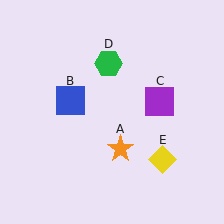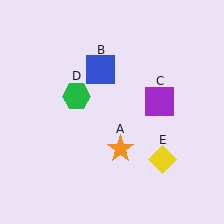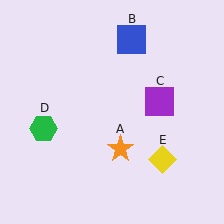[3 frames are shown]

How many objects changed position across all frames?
2 objects changed position: blue square (object B), green hexagon (object D).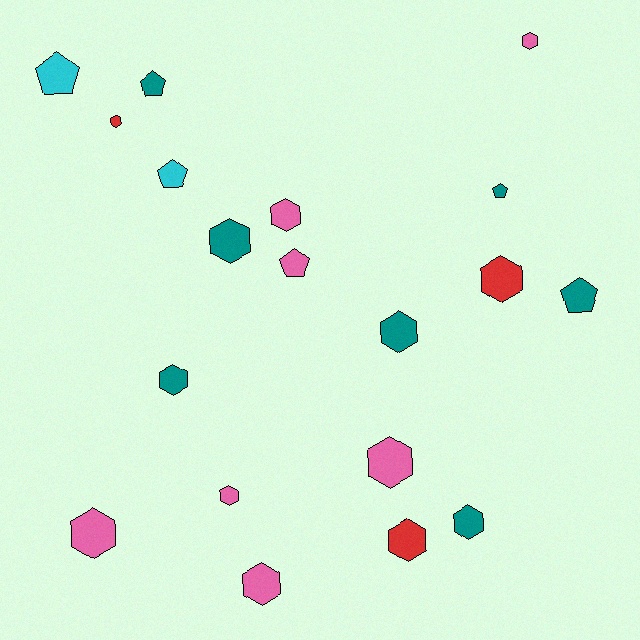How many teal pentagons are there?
There are 3 teal pentagons.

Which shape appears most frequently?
Hexagon, with 13 objects.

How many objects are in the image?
There are 19 objects.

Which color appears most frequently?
Teal, with 7 objects.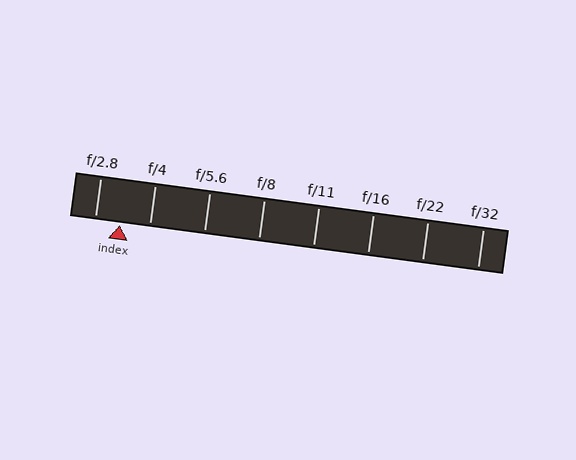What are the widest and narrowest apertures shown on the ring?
The widest aperture shown is f/2.8 and the narrowest is f/32.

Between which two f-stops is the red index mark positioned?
The index mark is between f/2.8 and f/4.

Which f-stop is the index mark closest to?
The index mark is closest to f/2.8.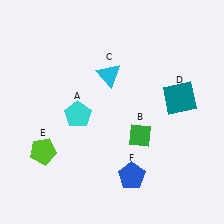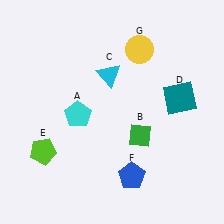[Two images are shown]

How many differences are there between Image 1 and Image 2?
There is 1 difference between the two images.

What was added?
A yellow circle (G) was added in Image 2.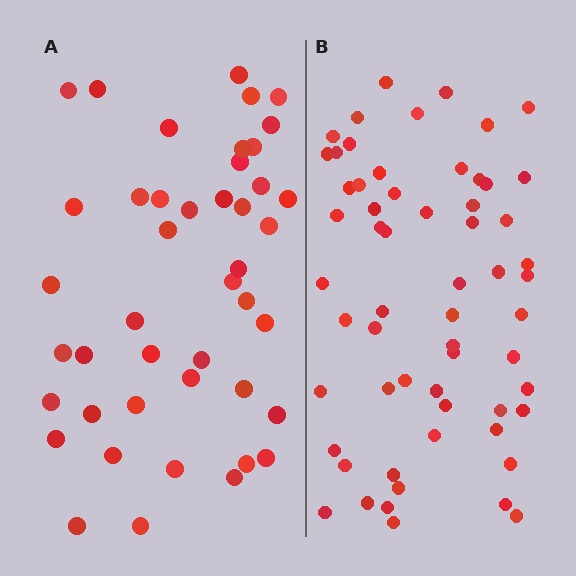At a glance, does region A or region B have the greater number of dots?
Region B (the right region) has more dots.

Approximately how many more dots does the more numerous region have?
Region B has approximately 15 more dots than region A.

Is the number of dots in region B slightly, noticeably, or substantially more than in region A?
Region B has noticeably more, but not dramatically so. The ratio is roughly 1.4 to 1.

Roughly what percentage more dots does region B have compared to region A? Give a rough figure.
About 35% more.